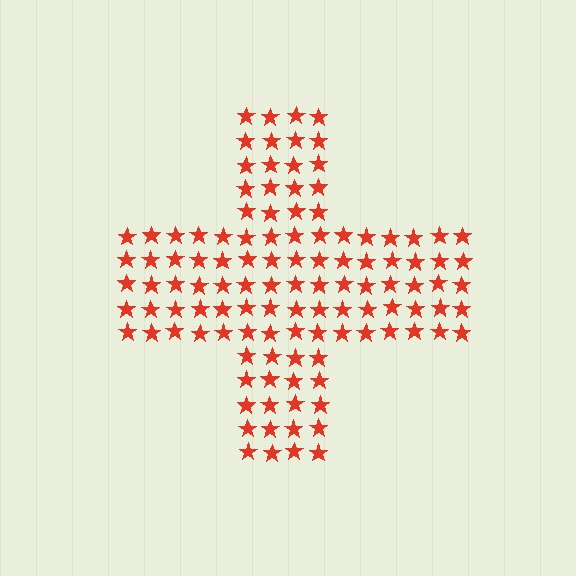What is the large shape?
The large shape is a cross.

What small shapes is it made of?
It is made of small stars.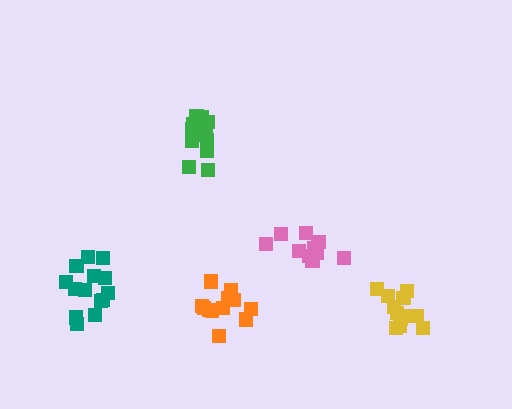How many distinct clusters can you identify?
There are 5 distinct clusters.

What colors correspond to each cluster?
The clusters are colored: yellow, pink, teal, green, orange.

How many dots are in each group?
Group 1: 12 dots, Group 2: 10 dots, Group 3: 14 dots, Group 4: 13 dots, Group 5: 12 dots (61 total).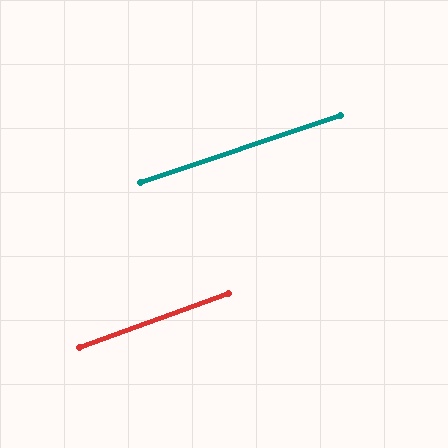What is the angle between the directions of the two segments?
Approximately 2 degrees.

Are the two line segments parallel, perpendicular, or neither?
Parallel — their directions differ by only 1.5°.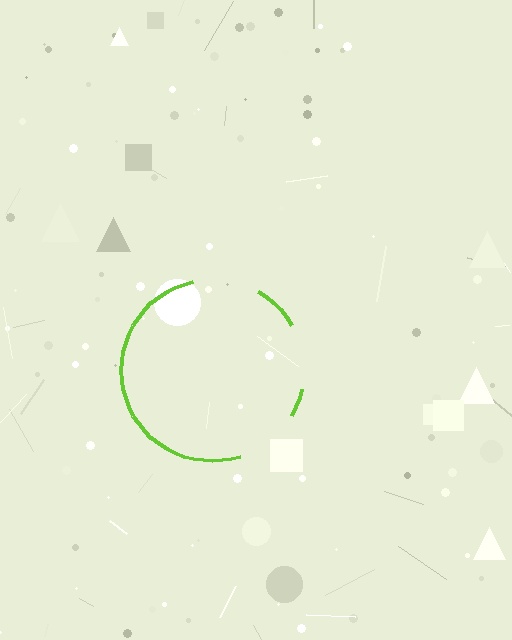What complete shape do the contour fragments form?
The contour fragments form a circle.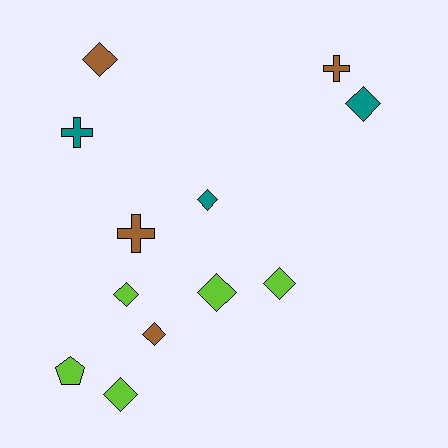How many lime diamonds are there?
There are 4 lime diamonds.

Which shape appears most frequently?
Diamond, with 8 objects.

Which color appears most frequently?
Lime, with 5 objects.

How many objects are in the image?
There are 12 objects.